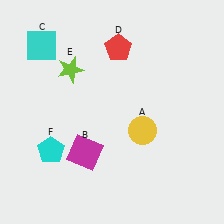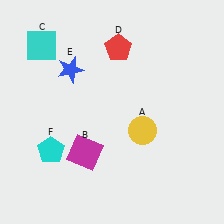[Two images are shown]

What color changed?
The star (E) changed from lime in Image 1 to blue in Image 2.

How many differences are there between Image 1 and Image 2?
There is 1 difference between the two images.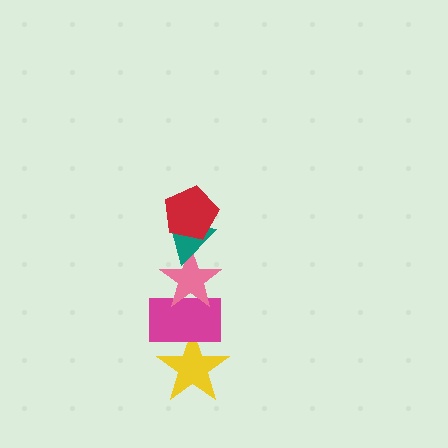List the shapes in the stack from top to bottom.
From top to bottom: the red pentagon, the teal triangle, the pink star, the magenta rectangle, the yellow star.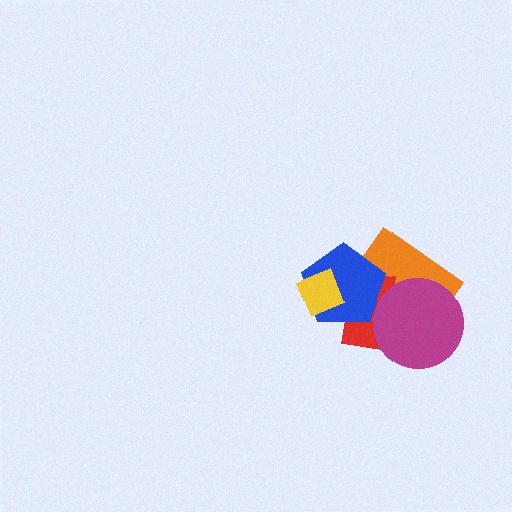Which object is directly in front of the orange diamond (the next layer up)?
The red rectangle is directly in front of the orange diamond.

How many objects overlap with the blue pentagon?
3 objects overlap with the blue pentagon.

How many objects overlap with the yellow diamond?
2 objects overlap with the yellow diamond.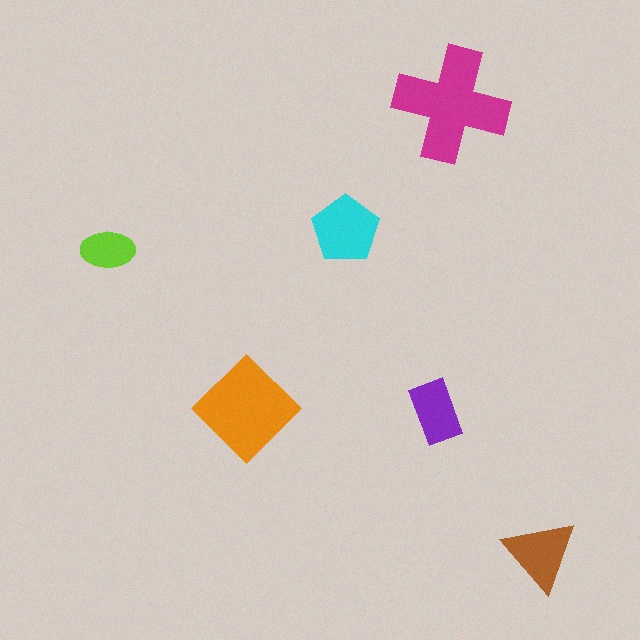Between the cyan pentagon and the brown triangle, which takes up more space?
The cyan pentagon.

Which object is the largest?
The magenta cross.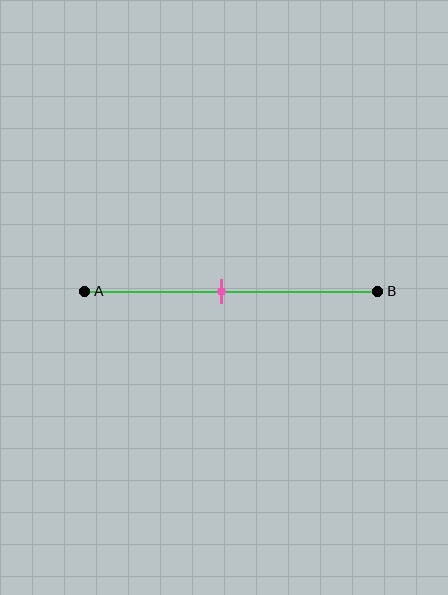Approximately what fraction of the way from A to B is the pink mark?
The pink mark is approximately 45% of the way from A to B.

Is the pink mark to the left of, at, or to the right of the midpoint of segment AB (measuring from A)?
The pink mark is to the left of the midpoint of segment AB.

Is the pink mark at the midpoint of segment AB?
No, the mark is at about 45% from A, not at the 50% midpoint.